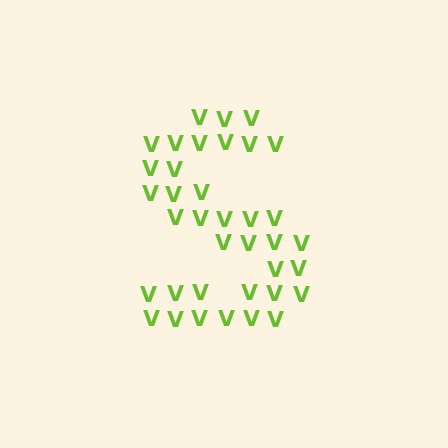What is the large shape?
The large shape is the letter S.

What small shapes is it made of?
It is made of small letter V's.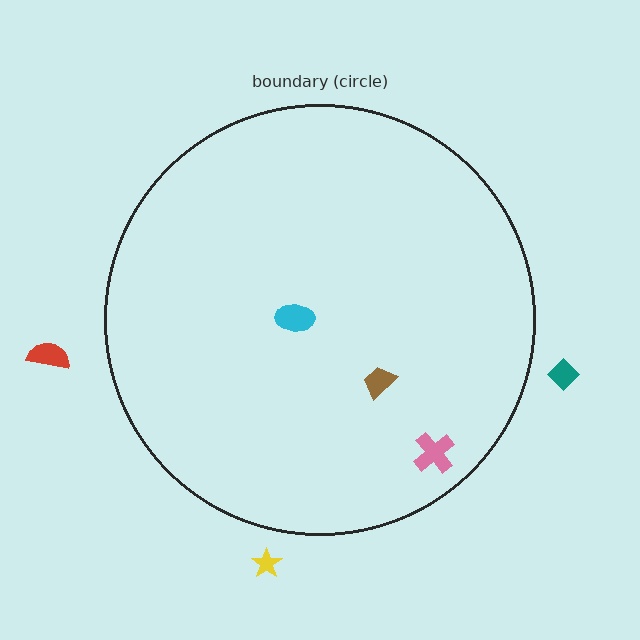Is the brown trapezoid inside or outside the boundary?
Inside.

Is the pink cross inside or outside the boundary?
Inside.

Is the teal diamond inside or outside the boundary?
Outside.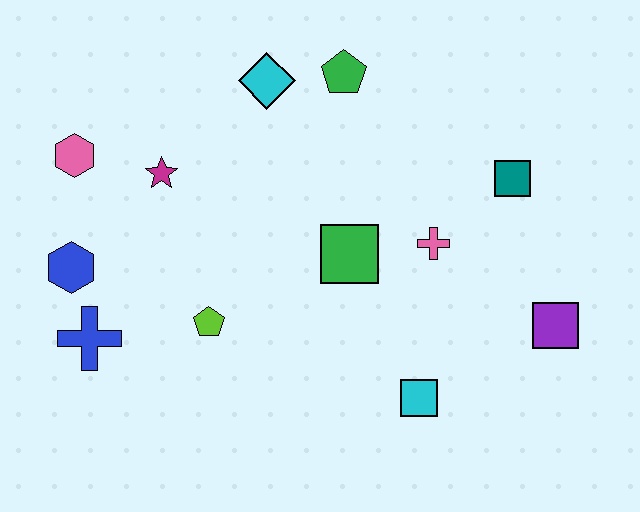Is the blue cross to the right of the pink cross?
No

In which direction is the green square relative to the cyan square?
The green square is above the cyan square.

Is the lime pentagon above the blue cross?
Yes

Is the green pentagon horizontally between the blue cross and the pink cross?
Yes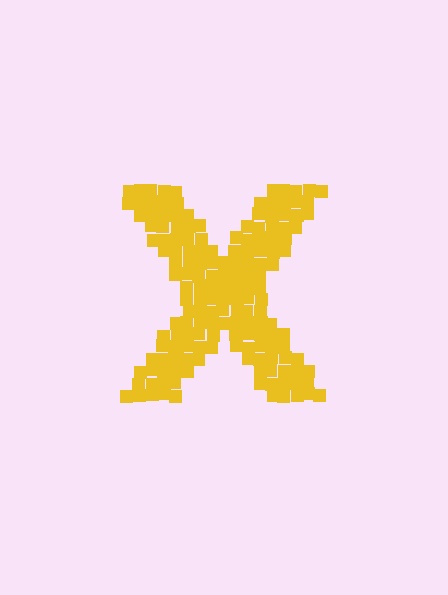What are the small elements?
The small elements are squares.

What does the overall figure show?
The overall figure shows the letter X.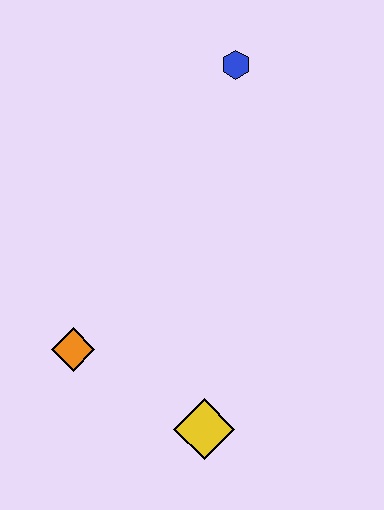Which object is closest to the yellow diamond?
The orange diamond is closest to the yellow diamond.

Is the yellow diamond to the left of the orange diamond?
No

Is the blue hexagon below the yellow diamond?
No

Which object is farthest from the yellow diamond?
The blue hexagon is farthest from the yellow diamond.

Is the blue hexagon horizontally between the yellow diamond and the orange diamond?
No